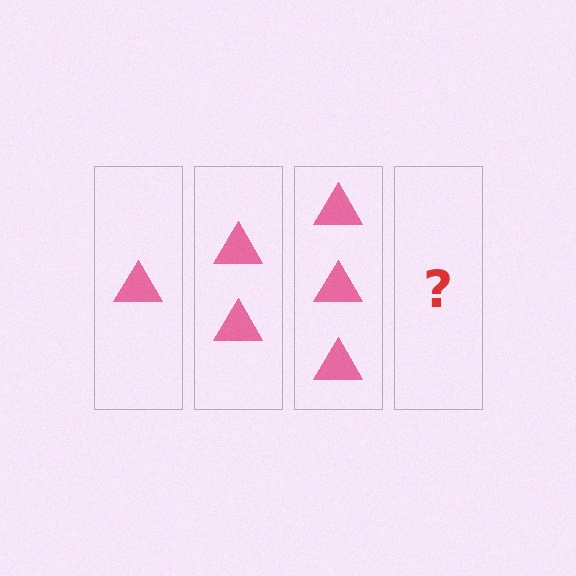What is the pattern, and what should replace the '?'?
The pattern is that each step adds one more triangle. The '?' should be 4 triangles.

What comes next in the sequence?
The next element should be 4 triangles.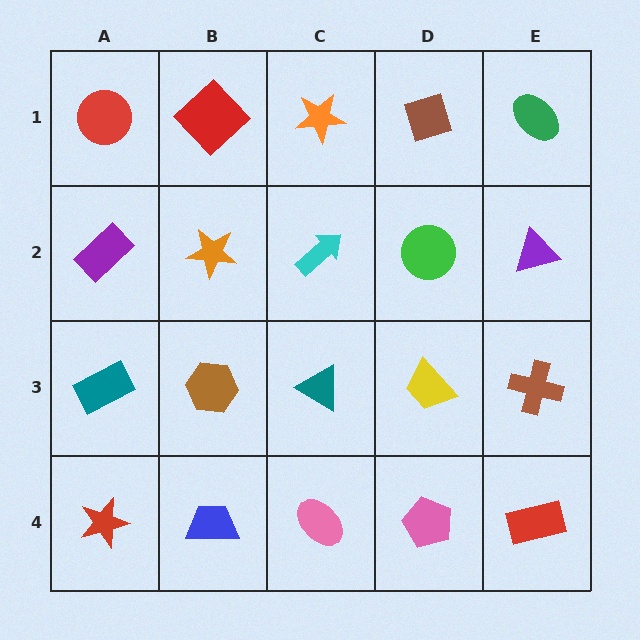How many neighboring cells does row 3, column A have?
3.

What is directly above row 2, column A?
A red circle.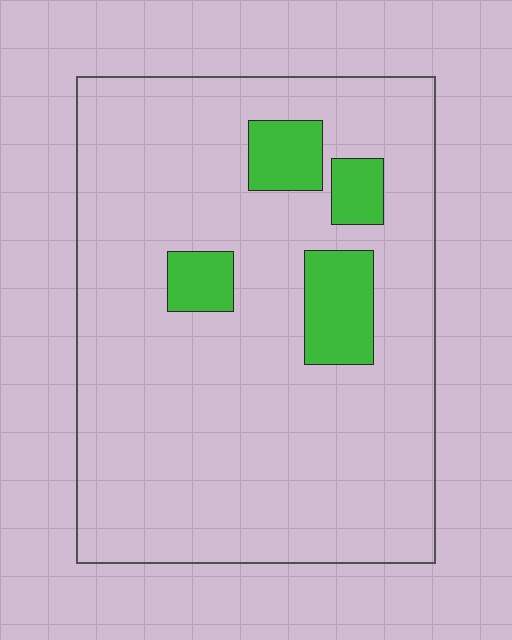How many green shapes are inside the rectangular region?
4.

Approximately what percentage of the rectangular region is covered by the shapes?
Approximately 10%.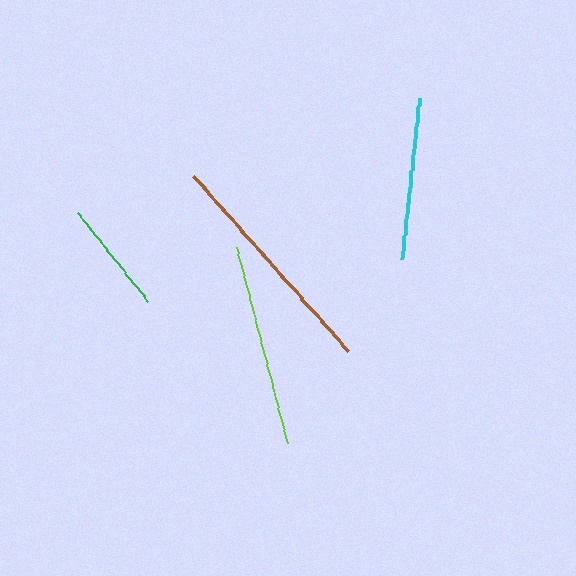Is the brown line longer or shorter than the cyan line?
The brown line is longer than the cyan line.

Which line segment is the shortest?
The green line is the shortest at approximately 113 pixels.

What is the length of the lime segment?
The lime segment is approximately 203 pixels long.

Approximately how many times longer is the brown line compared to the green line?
The brown line is approximately 2.1 times the length of the green line.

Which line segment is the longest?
The brown line is the longest at approximately 235 pixels.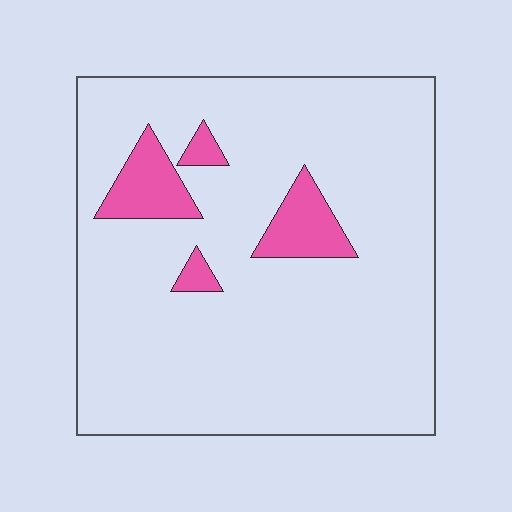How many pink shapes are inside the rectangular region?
4.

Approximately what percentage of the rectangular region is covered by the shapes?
Approximately 10%.